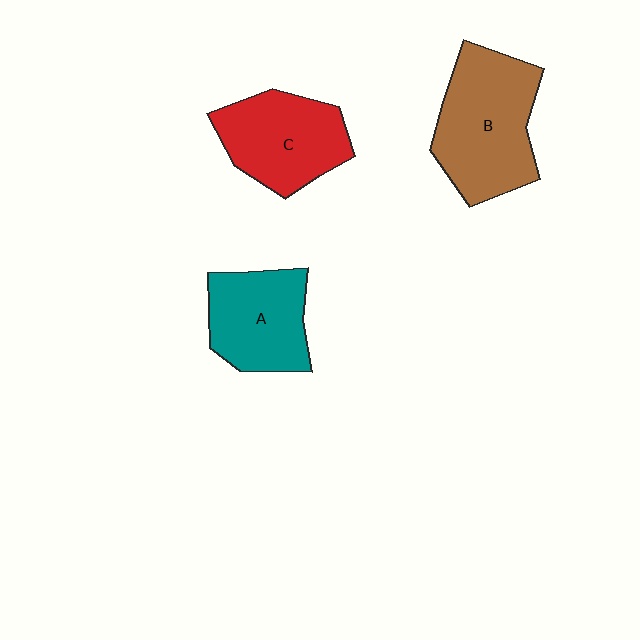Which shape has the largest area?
Shape B (brown).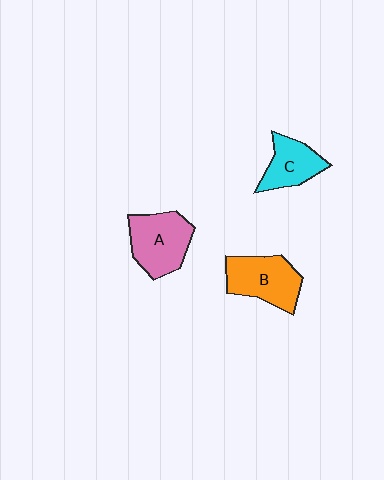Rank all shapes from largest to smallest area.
From largest to smallest: A (pink), B (orange), C (cyan).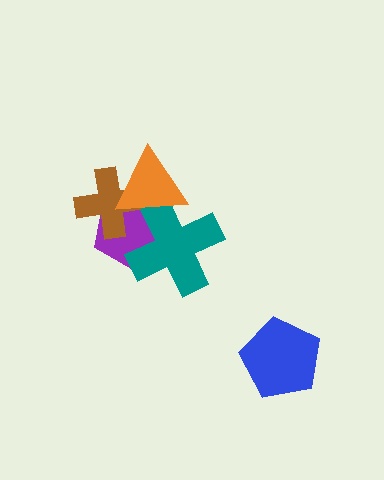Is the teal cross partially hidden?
Yes, it is partially covered by another shape.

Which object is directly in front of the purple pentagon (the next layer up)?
The brown cross is directly in front of the purple pentagon.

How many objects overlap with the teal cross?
2 objects overlap with the teal cross.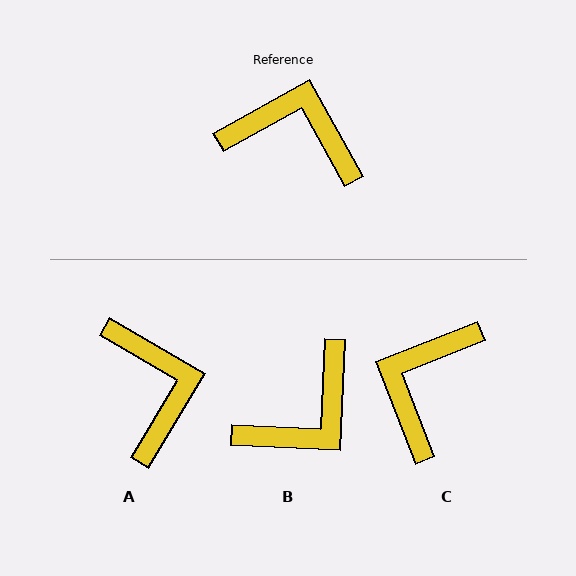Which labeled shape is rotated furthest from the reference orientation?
B, about 122 degrees away.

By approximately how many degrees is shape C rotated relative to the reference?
Approximately 82 degrees counter-clockwise.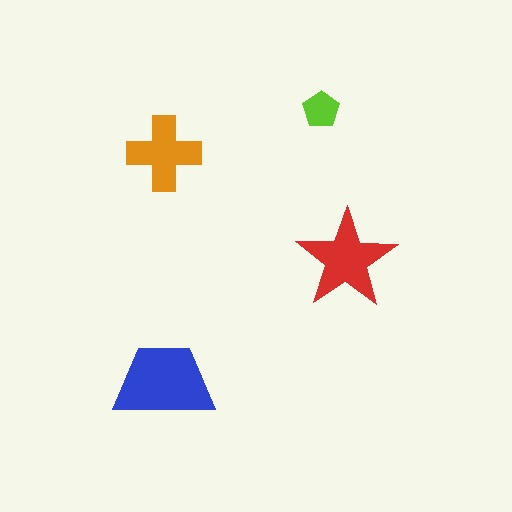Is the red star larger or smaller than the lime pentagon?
Larger.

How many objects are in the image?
There are 4 objects in the image.